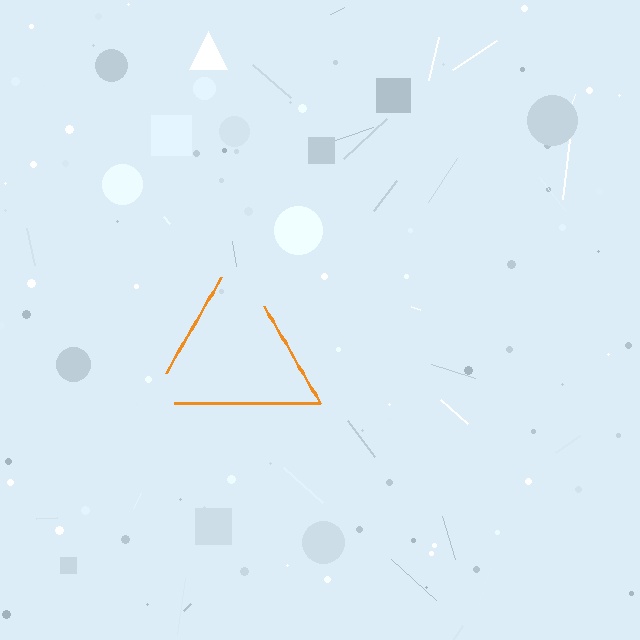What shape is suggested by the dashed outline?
The dashed outline suggests a triangle.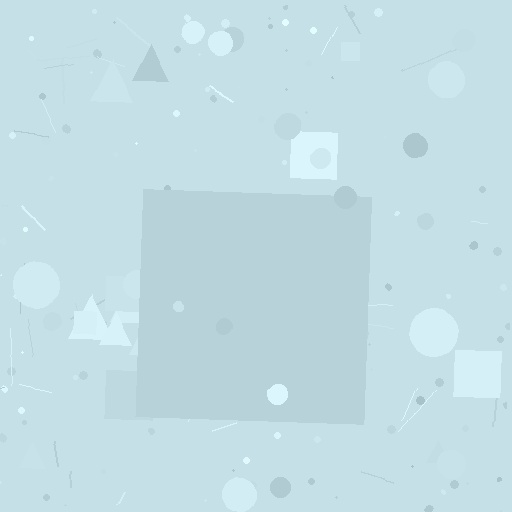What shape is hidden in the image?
A square is hidden in the image.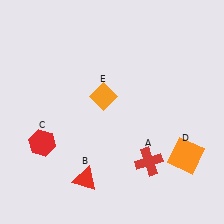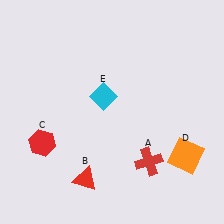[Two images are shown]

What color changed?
The diamond (E) changed from orange in Image 1 to cyan in Image 2.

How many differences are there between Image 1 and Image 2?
There is 1 difference between the two images.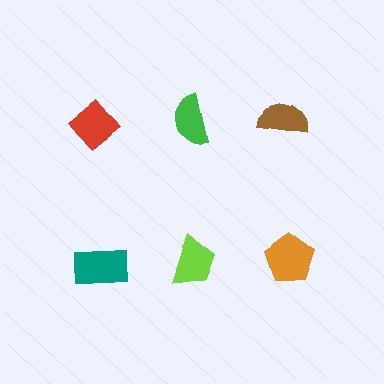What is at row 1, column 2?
A green semicircle.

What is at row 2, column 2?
A lime trapezoid.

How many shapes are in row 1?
3 shapes.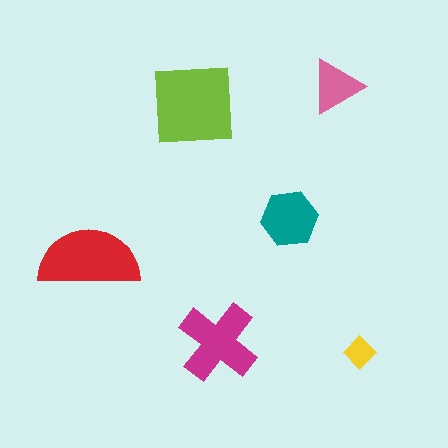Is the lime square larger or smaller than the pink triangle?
Larger.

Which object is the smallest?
The yellow diamond.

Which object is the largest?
The lime square.